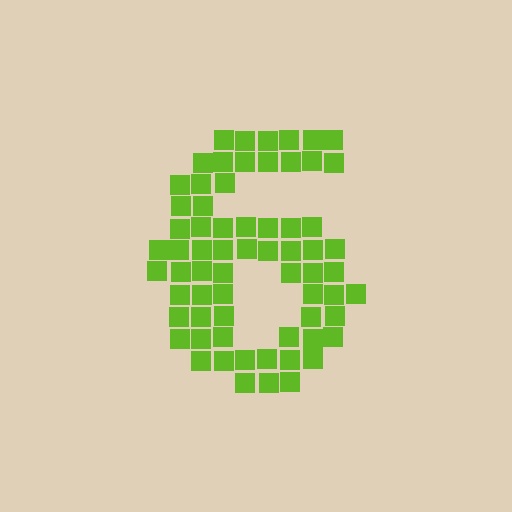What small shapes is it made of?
It is made of small squares.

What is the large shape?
The large shape is the digit 6.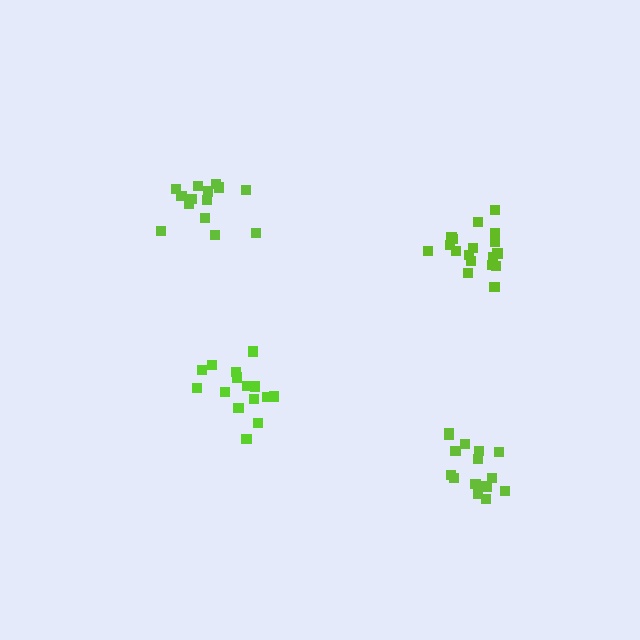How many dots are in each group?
Group 1: 18 dots, Group 2: 14 dots, Group 3: 15 dots, Group 4: 17 dots (64 total).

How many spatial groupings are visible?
There are 4 spatial groupings.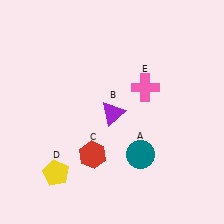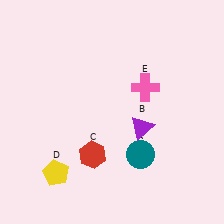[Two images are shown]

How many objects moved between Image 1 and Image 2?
1 object moved between the two images.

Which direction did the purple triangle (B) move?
The purple triangle (B) moved right.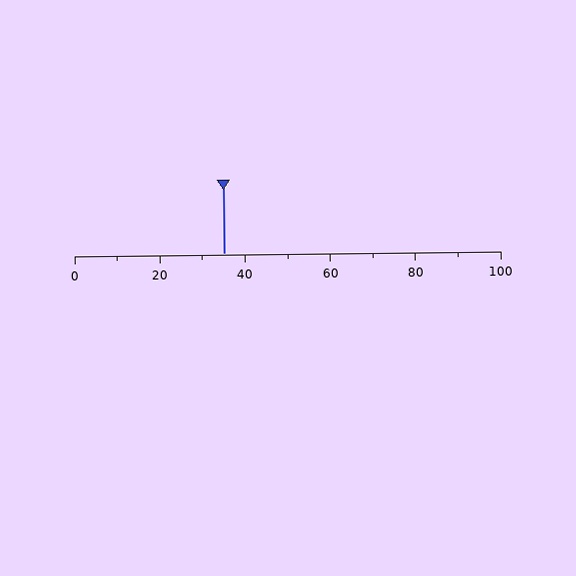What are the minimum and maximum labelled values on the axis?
The axis runs from 0 to 100.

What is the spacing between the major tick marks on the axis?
The major ticks are spaced 20 apart.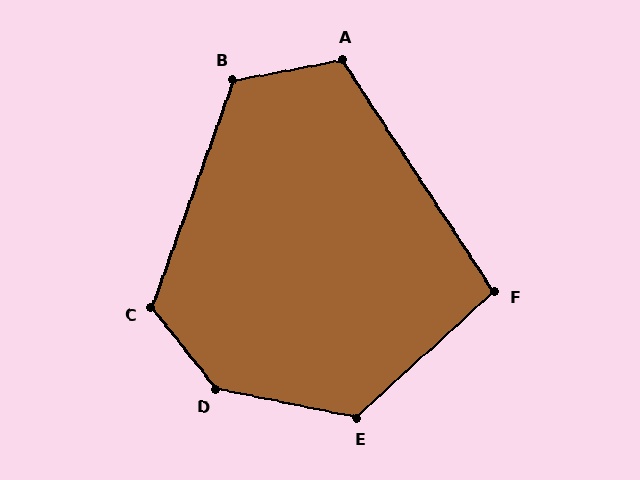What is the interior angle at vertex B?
Approximately 121 degrees (obtuse).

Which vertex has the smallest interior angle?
F, at approximately 99 degrees.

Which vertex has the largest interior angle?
D, at approximately 140 degrees.